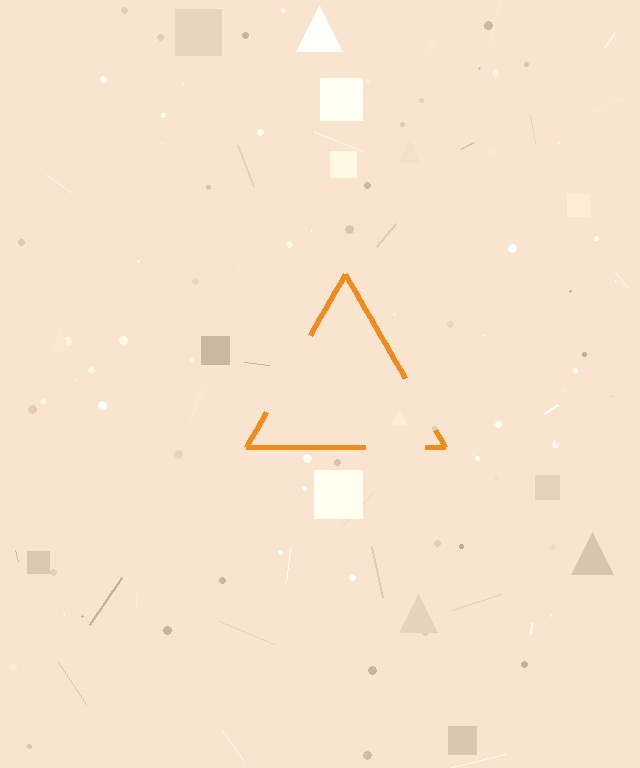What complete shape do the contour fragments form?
The contour fragments form a triangle.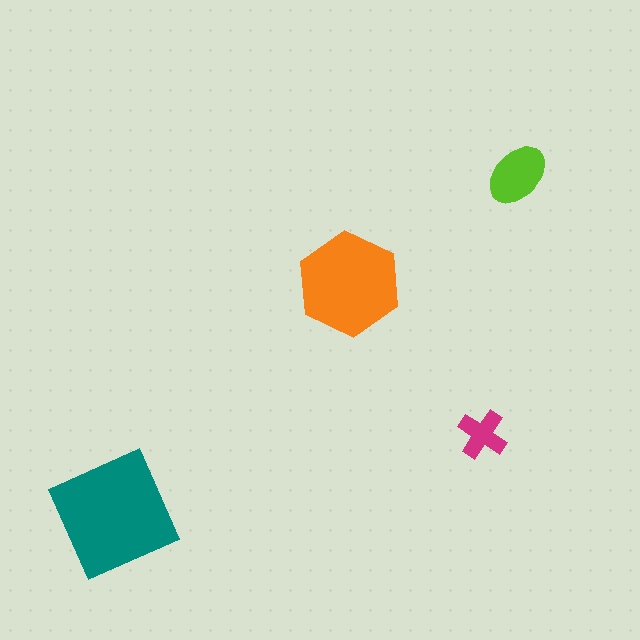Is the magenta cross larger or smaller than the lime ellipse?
Smaller.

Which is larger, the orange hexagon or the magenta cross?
The orange hexagon.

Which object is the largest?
The teal square.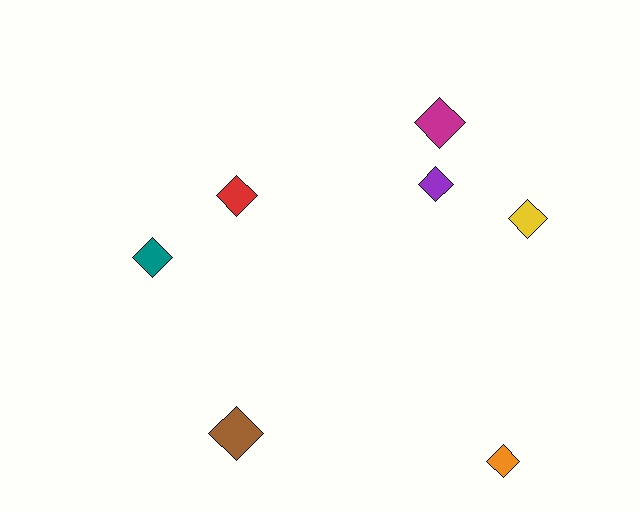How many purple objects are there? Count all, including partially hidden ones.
There is 1 purple object.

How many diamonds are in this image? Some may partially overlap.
There are 7 diamonds.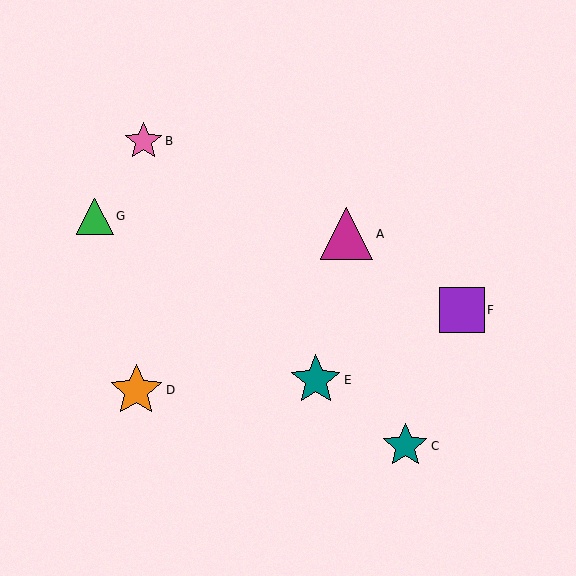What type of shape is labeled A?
Shape A is a magenta triangle.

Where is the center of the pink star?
The center of the pink star is at (144, 141).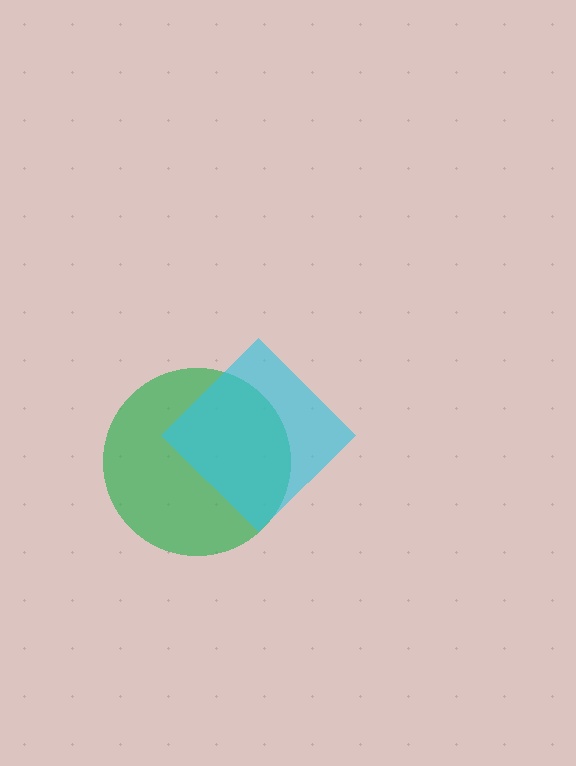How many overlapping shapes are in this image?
There are 2 overlapping shapes in the image.